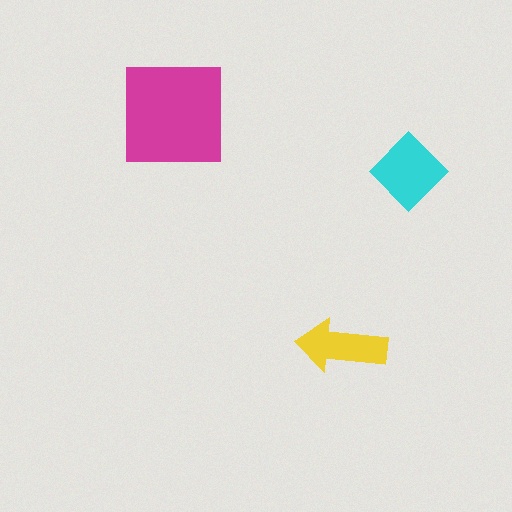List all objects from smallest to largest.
The yellow arrow, the cyan diamond, the magenta square.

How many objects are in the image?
There are 3 objects in the image.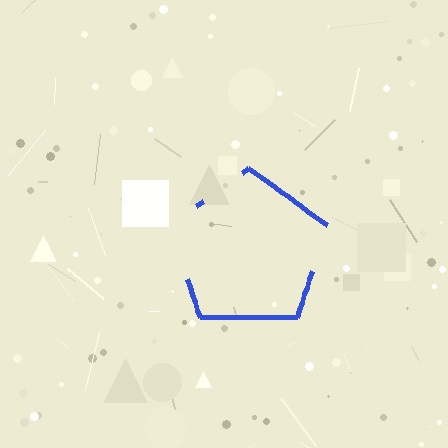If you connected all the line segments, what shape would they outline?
They would outline a pentagon.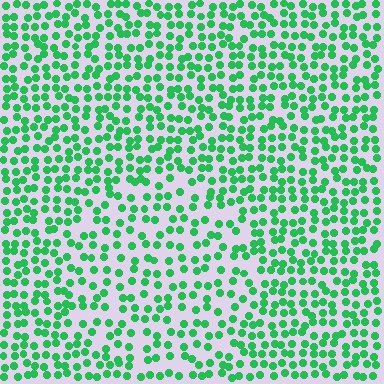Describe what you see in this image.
The image contains small green elements arranged at two different densities. A circle-shaped region is visible where the elements are less densely packed than the surrounding area.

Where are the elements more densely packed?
The elements are more densely packed outside the circle boundary.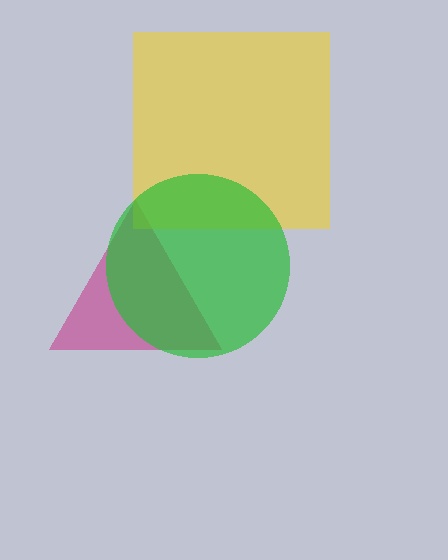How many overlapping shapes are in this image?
There are 3 overlapping shapes in the image.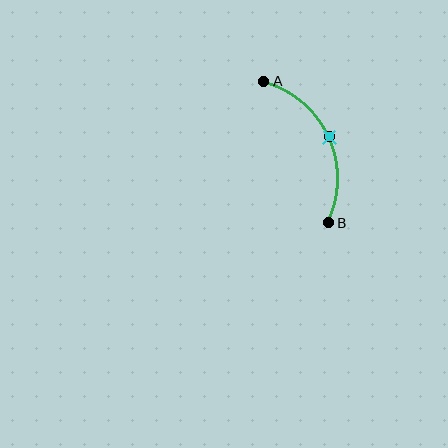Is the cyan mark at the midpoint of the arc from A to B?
Yes. The cyan mark lies on the arc at equal arc-length from both A and B — it is the arc midpoint.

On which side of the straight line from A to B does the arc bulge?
The arc bulges to the right of the straight line connecting A and B.